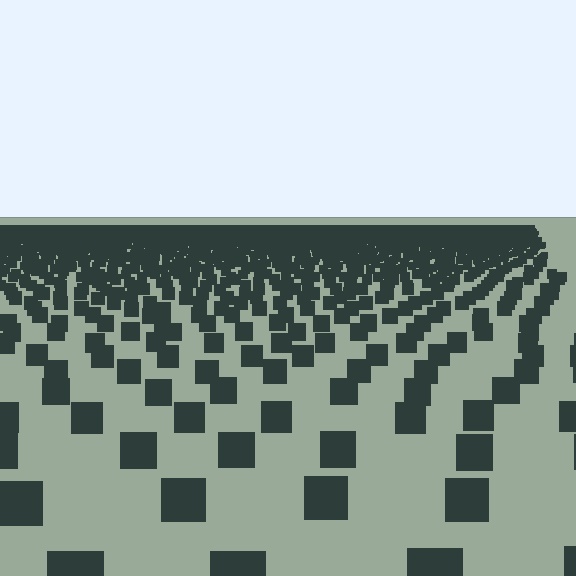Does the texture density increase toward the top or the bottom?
Density increases toward the top.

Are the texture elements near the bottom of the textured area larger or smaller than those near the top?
Larger. Near the bottom, elements are closer to the viewer and appear at a bigger on-screen size.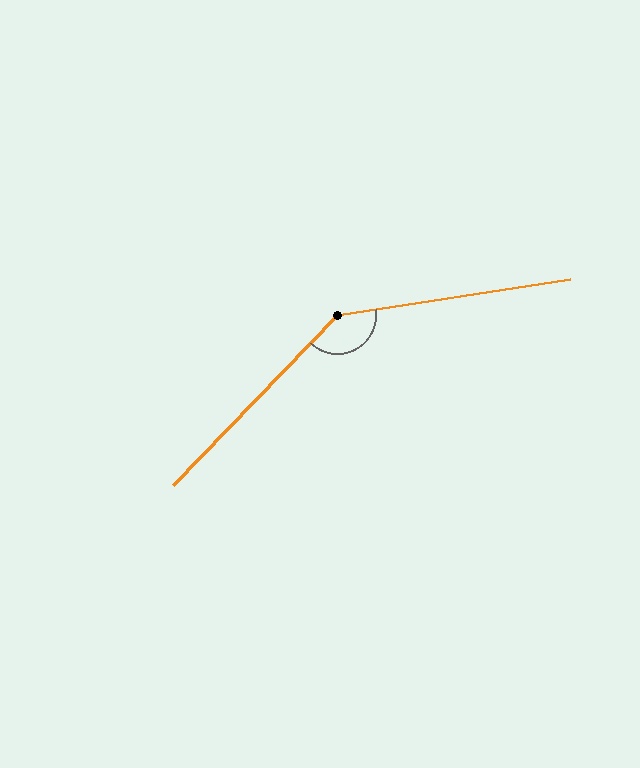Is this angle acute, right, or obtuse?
It is obtuse.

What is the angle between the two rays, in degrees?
Approximately 143 degrees.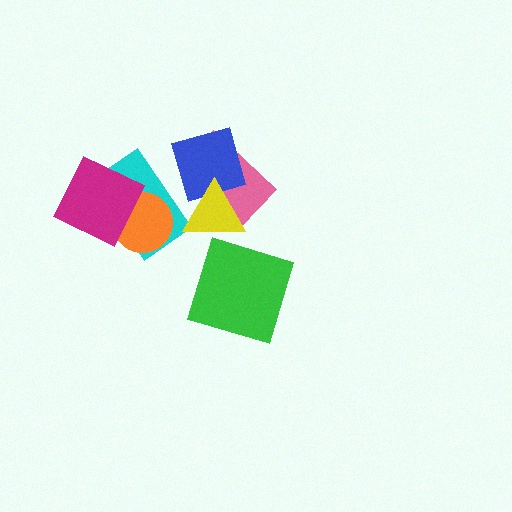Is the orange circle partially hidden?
Yes, it is partially covered by another shape.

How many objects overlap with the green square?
0 objects overlap with the green square.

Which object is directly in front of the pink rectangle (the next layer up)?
The blue square is directly in front of the pink rectangle.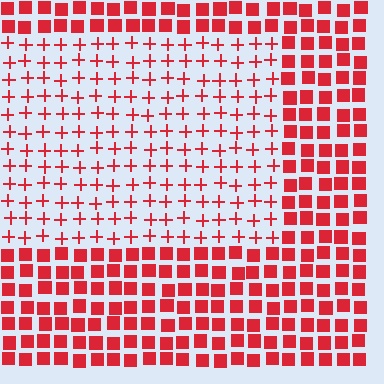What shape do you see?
I see a rectangle.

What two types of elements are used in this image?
The image uses plus signs inside the rectangle region and squares outside it.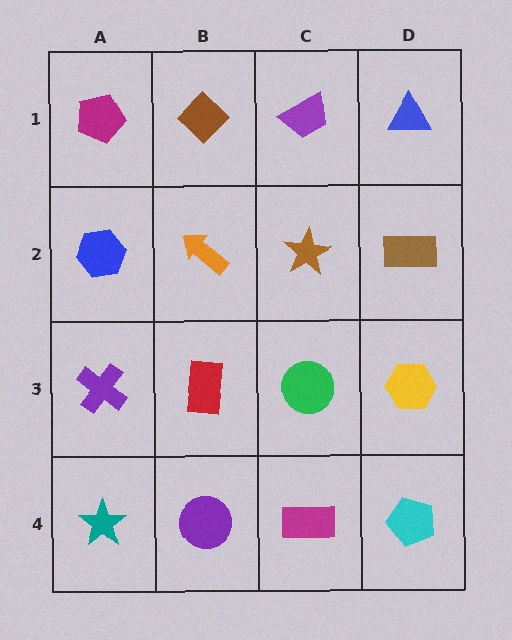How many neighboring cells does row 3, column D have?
3.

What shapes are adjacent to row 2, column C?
A purple trapezoid (row 1, column C), a green circle (row 3, column C), an orange arrow (row 2, column B), a brown rectangle (row 2, column D).